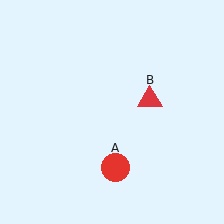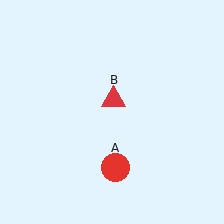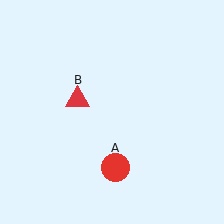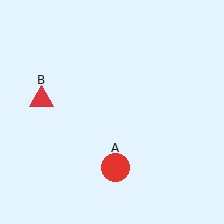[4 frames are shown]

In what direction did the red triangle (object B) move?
The red triangle (object B) moved left.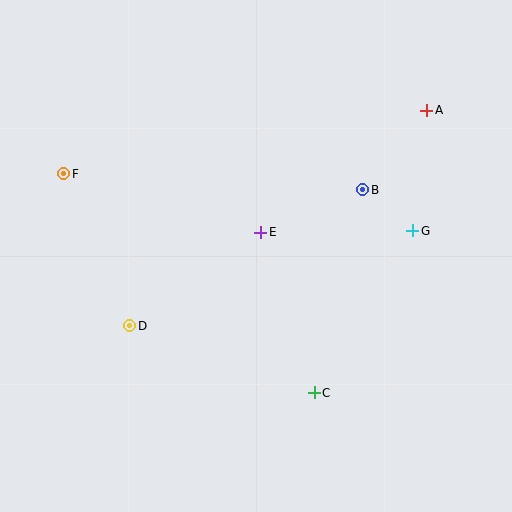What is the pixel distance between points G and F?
The distance between G and F is 353 pixels.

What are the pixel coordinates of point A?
Point A is at (427, 110).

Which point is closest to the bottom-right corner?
Point C is closest to the bottom-right corner.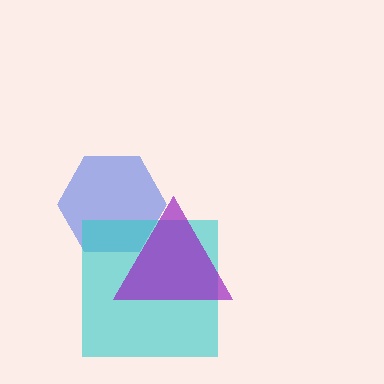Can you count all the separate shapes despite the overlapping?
Yes, there are 3 separate shapes.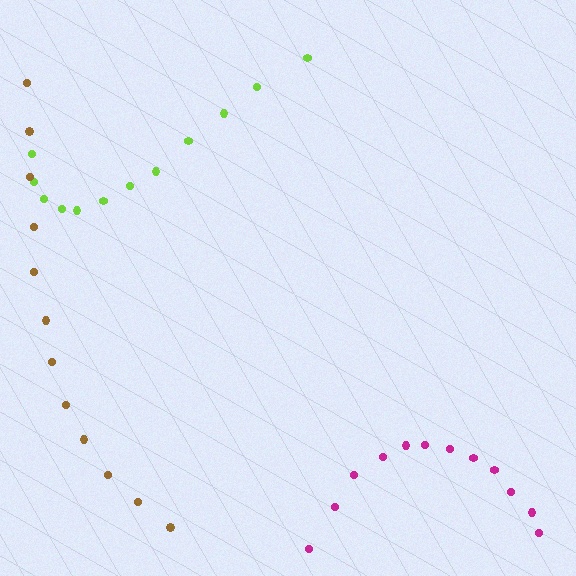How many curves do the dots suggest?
There are 3 distinct paths.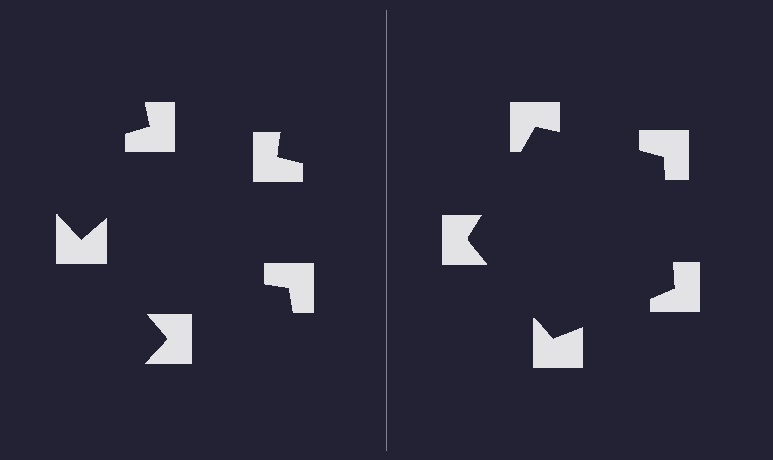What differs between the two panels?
The notched squares are positioned identically on both sides; only the wedge orientations differ. On the right they align to a pentagon; on the left they are misaligned.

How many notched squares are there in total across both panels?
10 — 5 on each side.